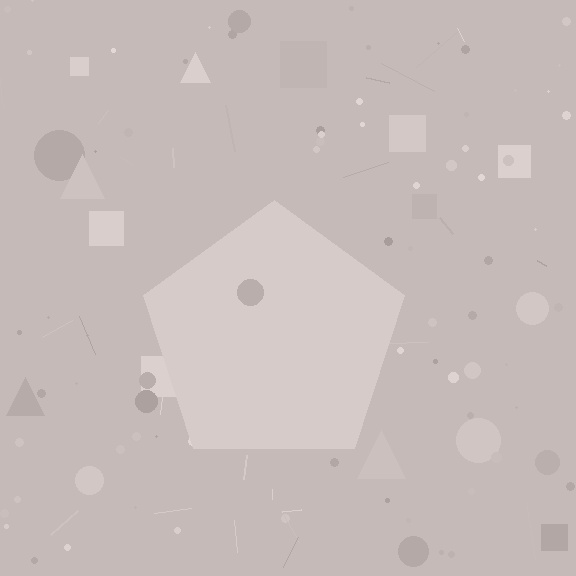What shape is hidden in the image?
A pentagon is hidden in the image.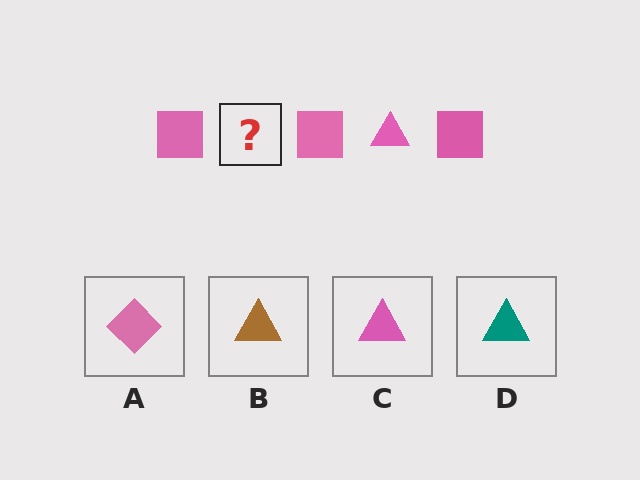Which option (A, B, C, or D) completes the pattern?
C.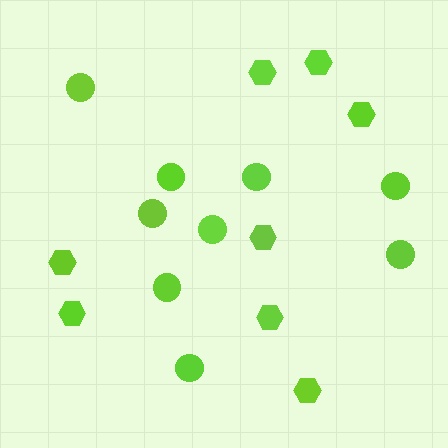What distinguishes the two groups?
There are 2 groups: one group of hexagons (8) and one group of circles (9).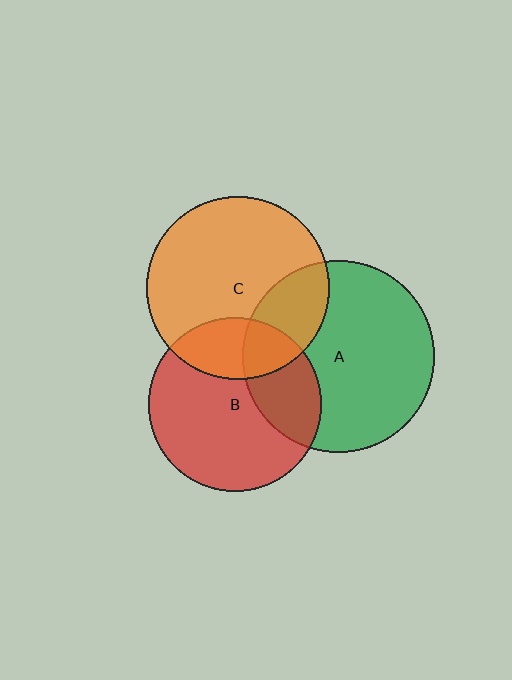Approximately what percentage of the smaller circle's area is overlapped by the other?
Approximately 30%.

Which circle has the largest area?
Circle A (green).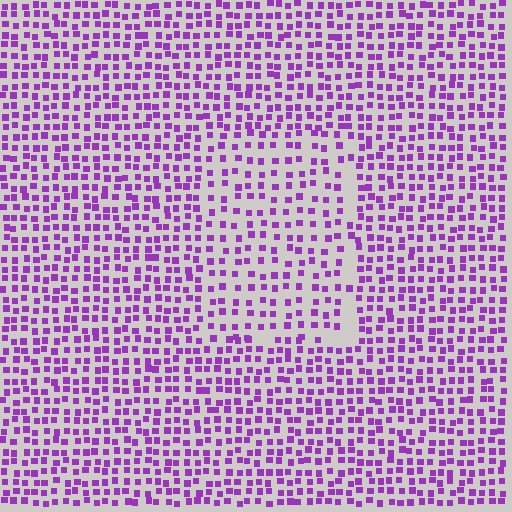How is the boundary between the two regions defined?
The boundary is defined by a change in element density (approximately 1.6x ratio). All elements are the same color, size, and shape.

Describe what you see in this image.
The image contains small purple elements arranged at two different densities. A rectangle-shaped region is visible where the elements are less densely packed than the surrounding area.